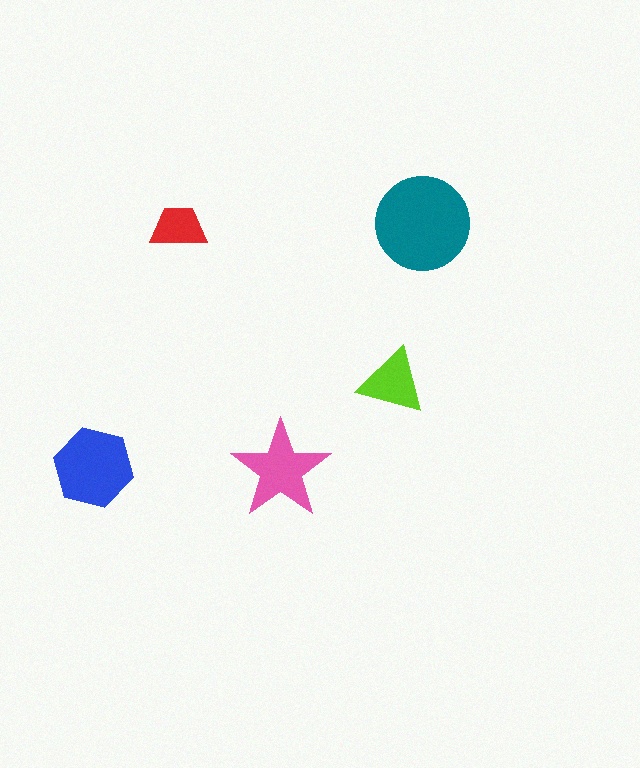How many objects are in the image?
There are 5 objects in the image.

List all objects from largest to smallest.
The teal circle, the blue hexagon, the pink star, the lime triangle, the red trapezoid.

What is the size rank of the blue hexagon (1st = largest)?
2nd.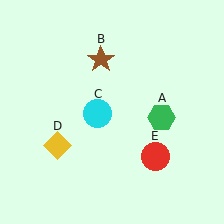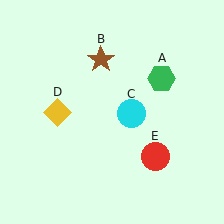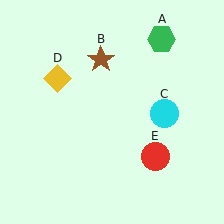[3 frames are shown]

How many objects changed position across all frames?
3 objects changed position: green hexagon (object A), cyan circle (object C), yellow diamond (object D).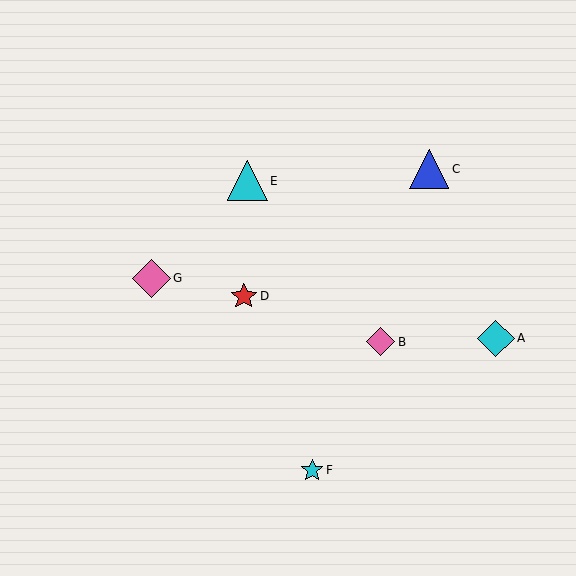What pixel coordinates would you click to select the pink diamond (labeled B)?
Click at (381, 342) to select the pink diamond B.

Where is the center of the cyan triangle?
The center of the cyan triangle is at (247, 181).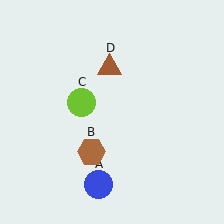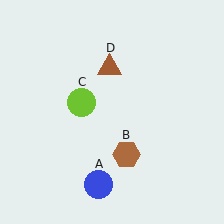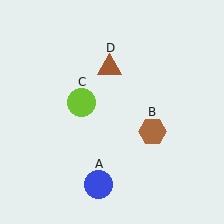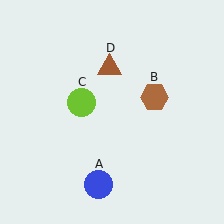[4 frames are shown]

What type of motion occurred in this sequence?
The brown hexagon (object B) rotated counterclockwise around the center of the scene.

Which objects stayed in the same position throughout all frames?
Blue circle (object A) and lime circle (object C) and brown triangle (object D) remained stationary.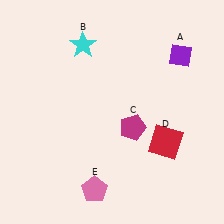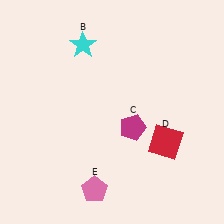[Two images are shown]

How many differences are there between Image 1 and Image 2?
There is 1 difference between the two images.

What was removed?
The purple diamond (A) was removed in Image 2.